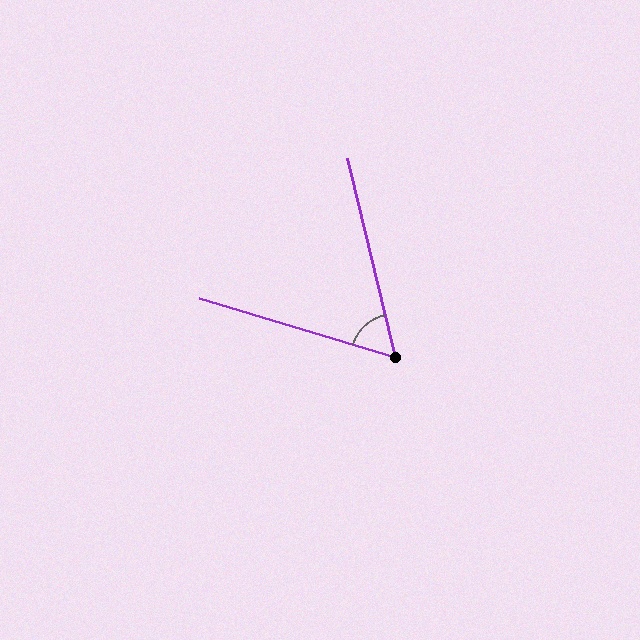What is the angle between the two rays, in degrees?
Approximately 60 degrees.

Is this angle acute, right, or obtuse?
It is acute.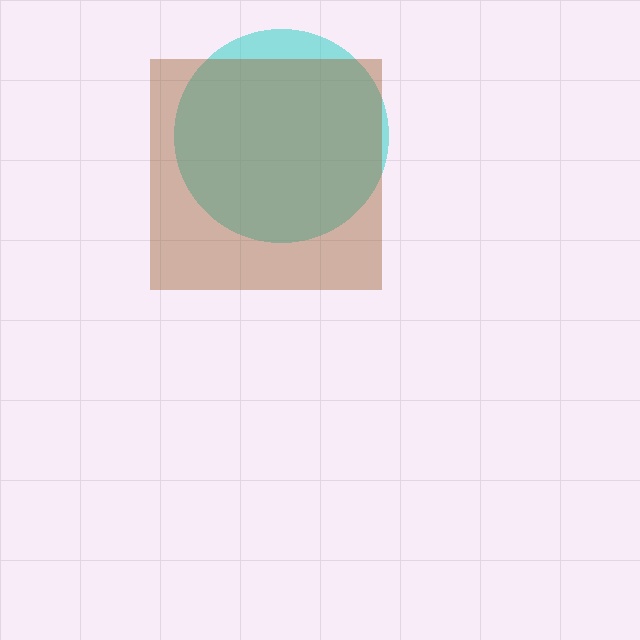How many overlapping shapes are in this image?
There are 2 overlapping shapes in the image.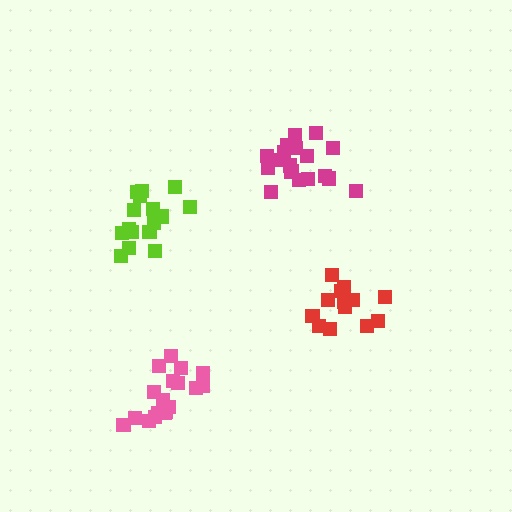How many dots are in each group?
Group 1: 13 dots, Group 2: 18 dots, Group 3: 16 dots, Group 4: 19 dots (66 total).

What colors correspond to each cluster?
The clusters are colored: red, pink, lime, magenta.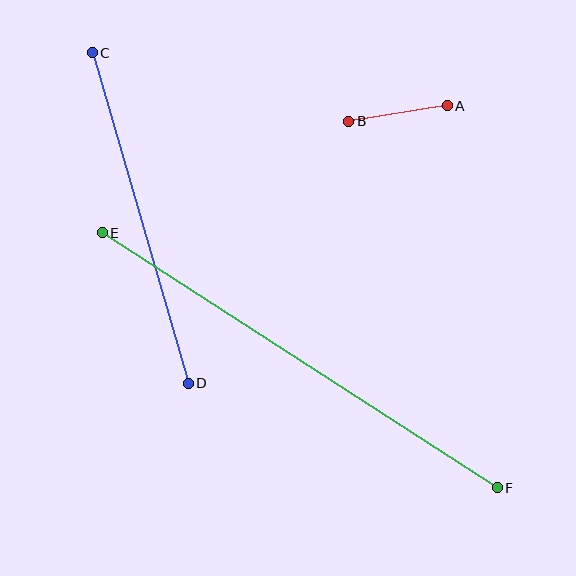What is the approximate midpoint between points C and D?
The midpoint is at approximately (140, 218) pixels.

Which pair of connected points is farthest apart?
Points E and F are farthest apart.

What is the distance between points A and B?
The distance is approximately 100 pixels.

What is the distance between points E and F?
The distance is approximately 470 pixels.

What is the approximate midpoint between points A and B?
The midpoint is at approximately (398, 114) pixels.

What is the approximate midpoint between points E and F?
The midpoint is at approximately (300, 360) pixels.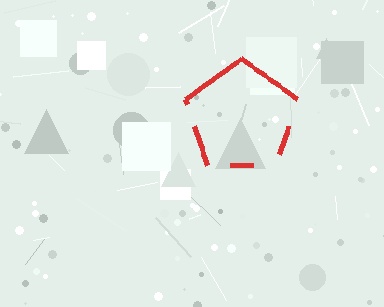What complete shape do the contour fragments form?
The contour fragments form a pentagon.